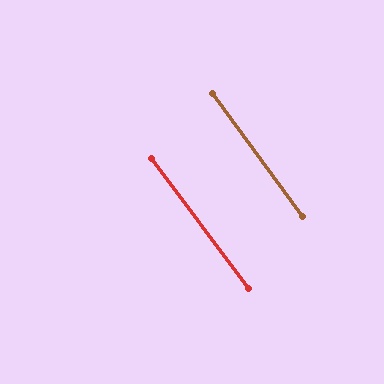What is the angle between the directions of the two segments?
Approximately 1 degree.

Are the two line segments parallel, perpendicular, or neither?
Parallel — their directions differ by only 0.9°.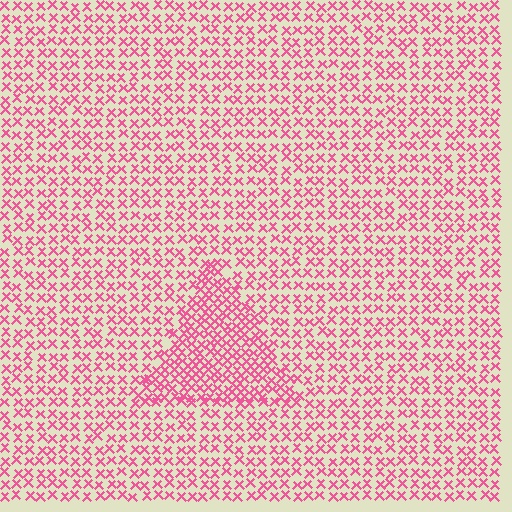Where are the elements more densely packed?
The elements are more densely packed inside the triangle boundary.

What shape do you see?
I see a triangle.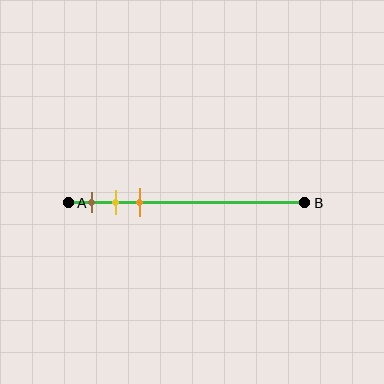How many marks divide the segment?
There are 3 marks dividing the segment.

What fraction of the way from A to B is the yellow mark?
The yellow mark is approximately 20% (0.2) of the way from A to B.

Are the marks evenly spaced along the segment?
Yes, the marks are approximately evenly spaced.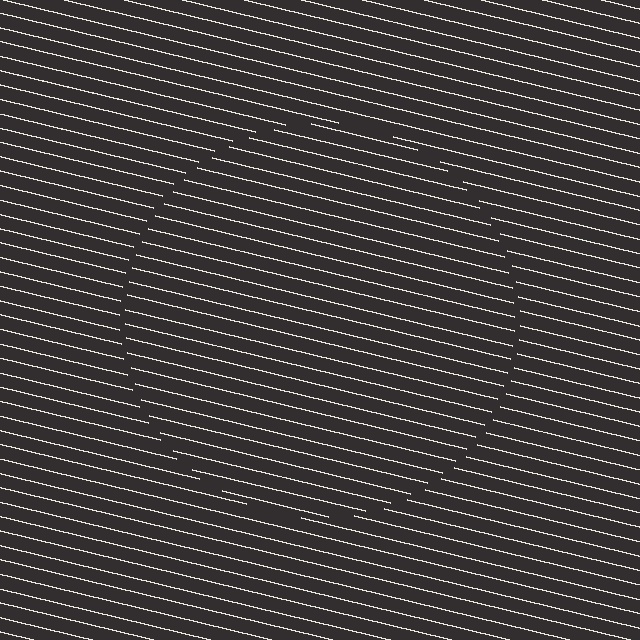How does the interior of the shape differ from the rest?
The interior of the shape contains the same grating, shifted by half a period — the contour is defined by the phase discontinuity where line-ends from the inner and outer gratings abut.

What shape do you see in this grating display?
An illusory circle. The interior of the shape contains the same grating, shifted by half a period — the contour is defined by the phase discontinuity where line-ends from the inner and outer gratings abut.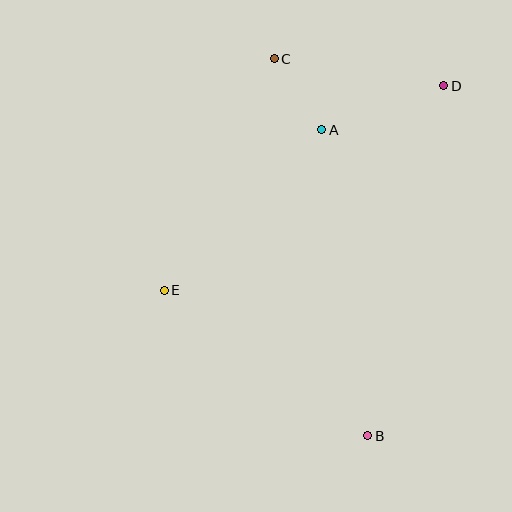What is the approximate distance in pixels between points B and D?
The distance between B and D is approximately 358 pixels.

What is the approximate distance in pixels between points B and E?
The distance between B and E is approximately 250 pixels.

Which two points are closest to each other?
Points A and C are closest to each other.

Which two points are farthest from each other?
Points B and C are farthest from each other.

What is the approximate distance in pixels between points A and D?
The distance between A and D is approximately 130 pixels.